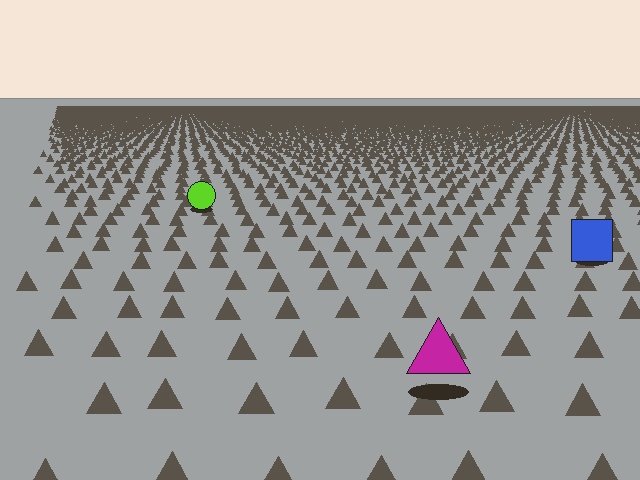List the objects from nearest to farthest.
From nearest to farthest: the magenta triangle, the blue square, the lime circle.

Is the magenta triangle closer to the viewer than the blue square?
Yes. The magenta triangle is closer — you can tell from the texture gradient: the ground texture is coarser near it.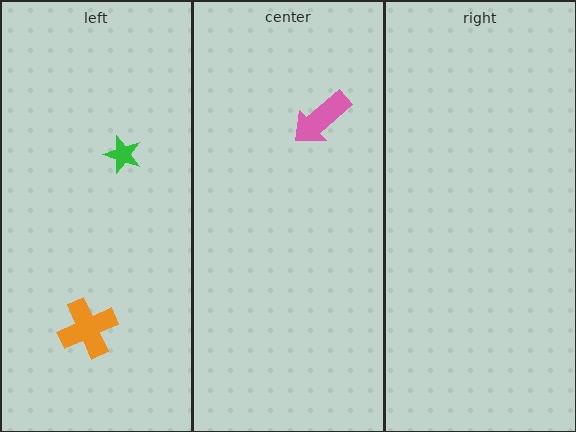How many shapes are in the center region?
1.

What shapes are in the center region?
The pink arrow.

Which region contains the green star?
The left region.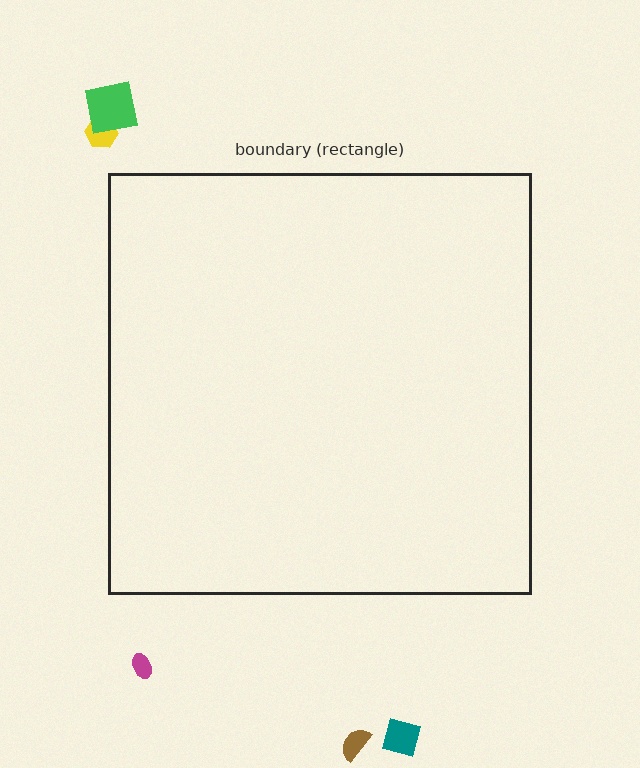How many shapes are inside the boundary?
0 inside, 5 outside.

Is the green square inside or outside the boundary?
Outside.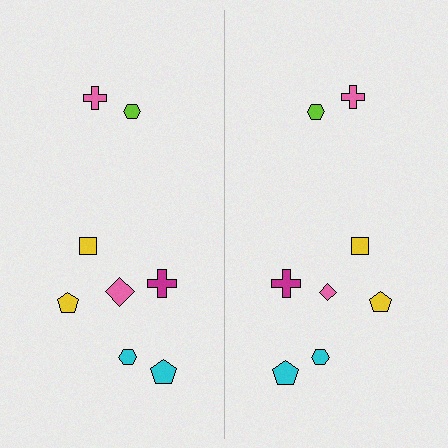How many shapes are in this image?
There are 16 shapes in this image.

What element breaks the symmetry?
The pink diamond on the right side has a different size than its mirror counterpart.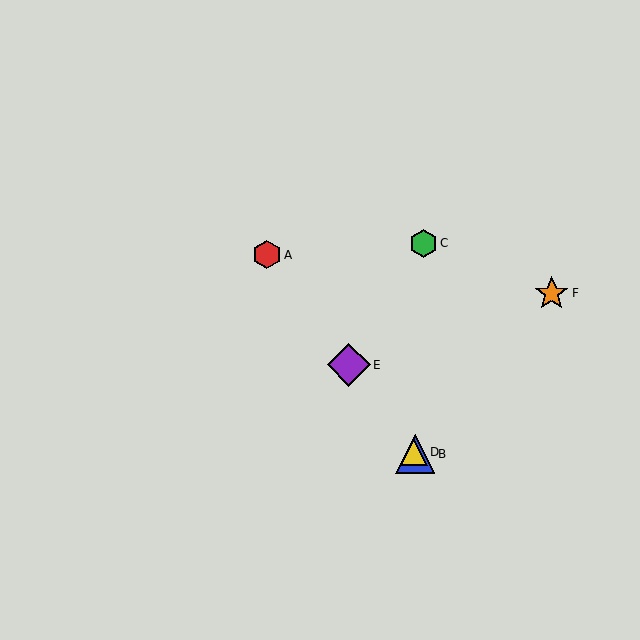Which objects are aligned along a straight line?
Objects A, B, D, E are aligned along a straight line.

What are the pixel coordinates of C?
Object C is at (423, 243).